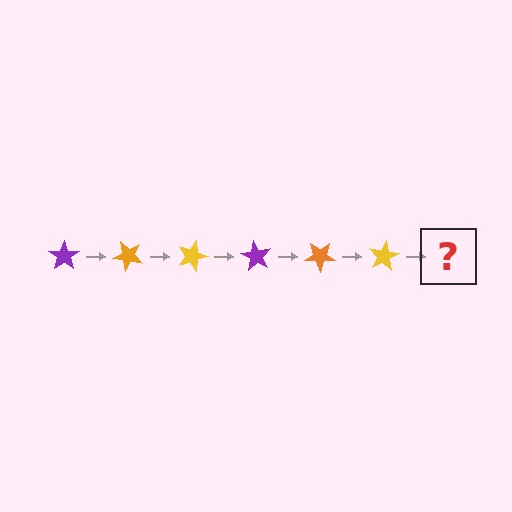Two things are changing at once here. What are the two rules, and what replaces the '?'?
The two rules are that it rotates 45 degrees each step and the color cycles through purple, orange, and yellow. The '?' should be a purple star, rotated 270 degrees from the start.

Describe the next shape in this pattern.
It should be a purple star, rotated 270 degrees from the start.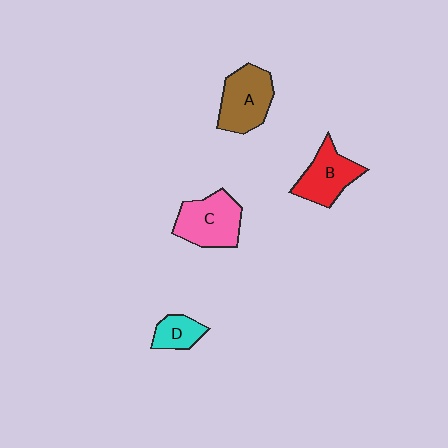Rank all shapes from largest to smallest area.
From largest to smallest: C (pink), A (brown), B (red), D (cyan).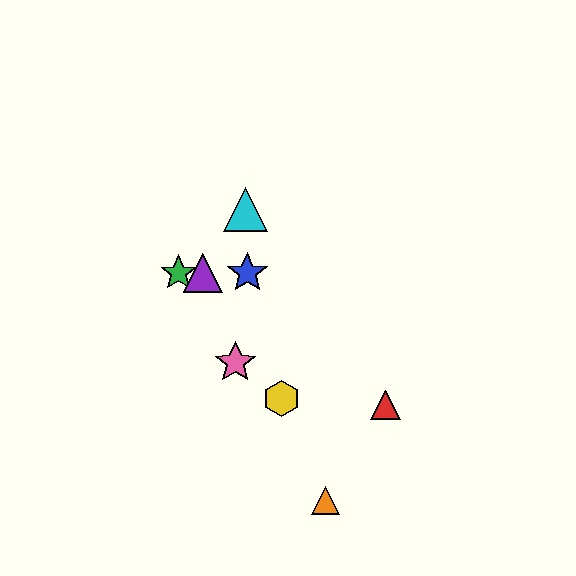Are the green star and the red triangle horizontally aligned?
No, the green star is at y≈273 and the red triangle is at y≈405.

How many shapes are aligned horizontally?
3 shapes (the blue star, the green star, the purple triangle) are aligned horizontally.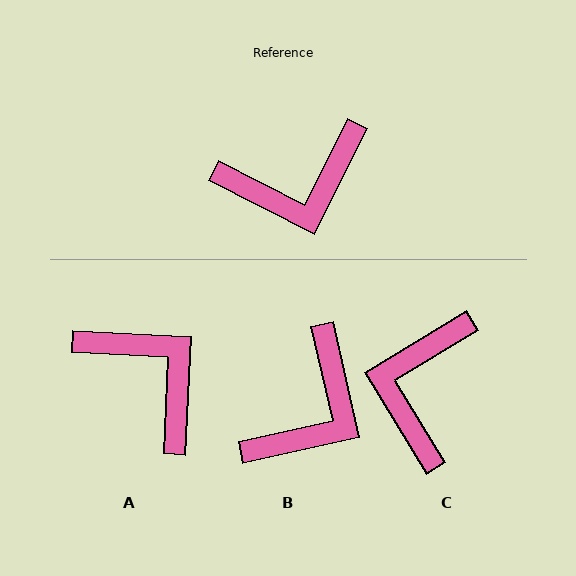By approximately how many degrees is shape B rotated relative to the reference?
Approximately 40 degrees counter-clockwise.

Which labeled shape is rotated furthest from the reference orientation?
C, about 122 degrees away.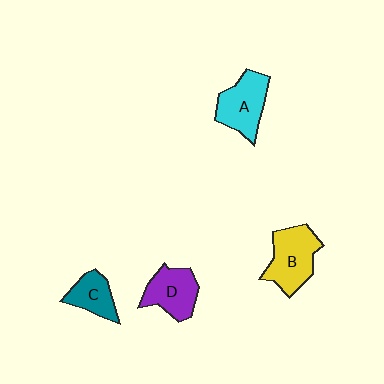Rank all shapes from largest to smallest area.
From largest to smallest: B (yellow), A (cyan), D (purple), C (teal).